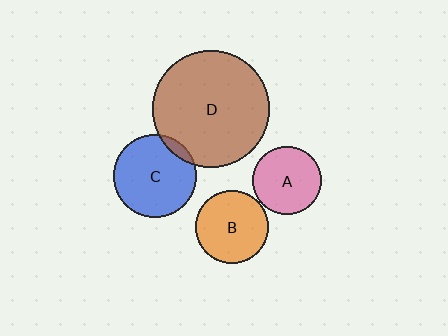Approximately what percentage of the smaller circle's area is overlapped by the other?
Approximately 5%.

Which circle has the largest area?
Circle D (brown).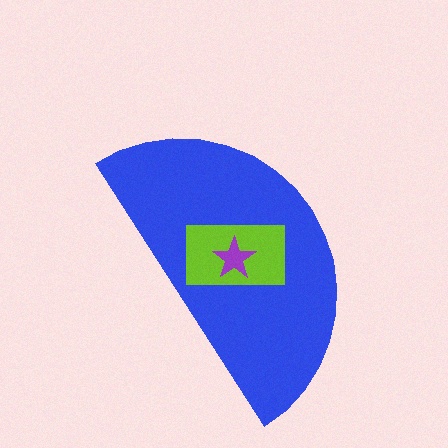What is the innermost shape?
The purple star.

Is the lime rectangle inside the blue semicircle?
Yes.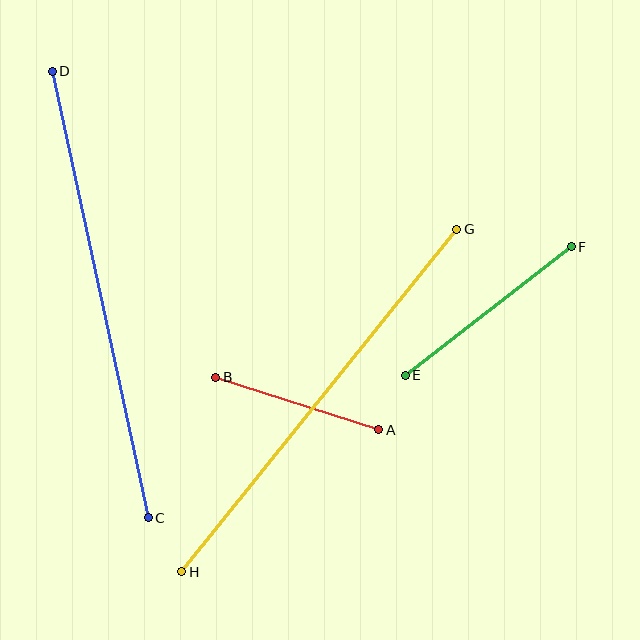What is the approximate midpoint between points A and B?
The midpoint is at approximately (297, 404) pixels.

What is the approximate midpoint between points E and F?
The midpoint is at approximately (488, 311) pixels.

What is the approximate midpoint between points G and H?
The midpoint is at approximately (319, 401) pixels.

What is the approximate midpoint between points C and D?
The midpoint is at approximately (100, 295) pixels.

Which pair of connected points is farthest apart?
Points C and D are farthest apart.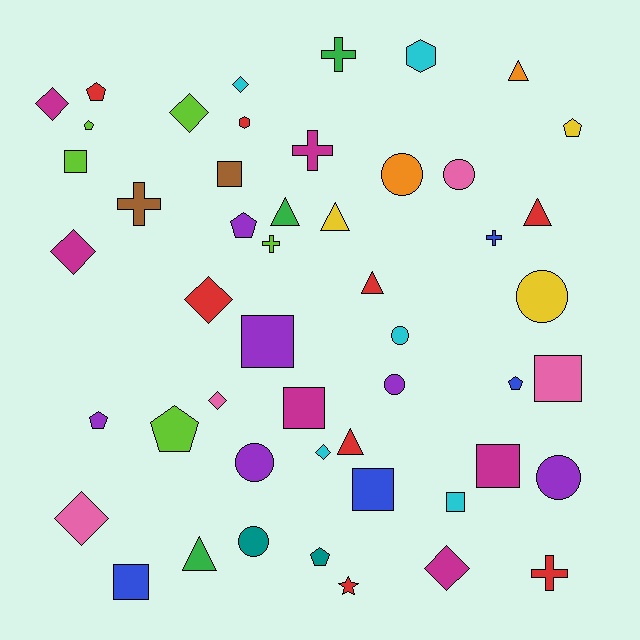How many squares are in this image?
There are 9 squares.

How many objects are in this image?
There are 50 objects.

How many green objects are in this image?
There are 3 green objects.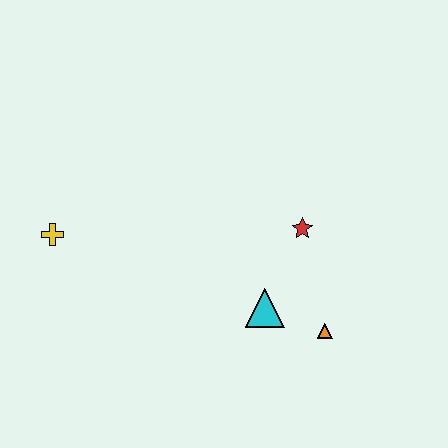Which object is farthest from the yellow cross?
The orange triangle is farthest from the yellow cross.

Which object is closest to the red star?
The cyan triangle is closest to the red star.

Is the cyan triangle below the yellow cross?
Yes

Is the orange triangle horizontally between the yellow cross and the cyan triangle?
No